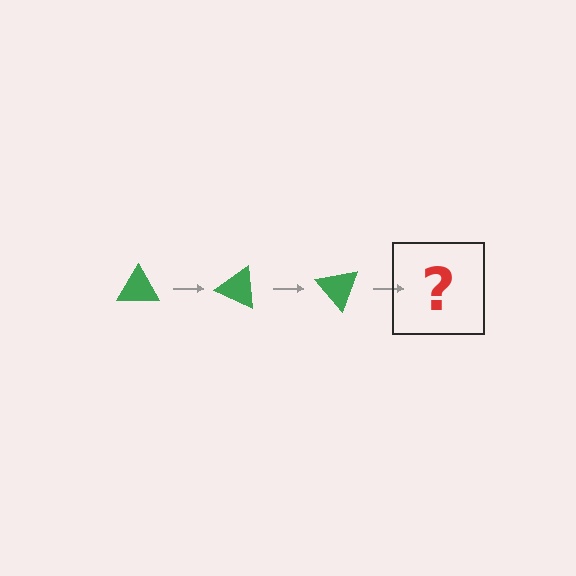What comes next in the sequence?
The next element should be a green triangle rotated 75 degrees.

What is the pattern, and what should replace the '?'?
The pattern is that the triangle rotates 25 degrees each step. The '?' should be a green triangle rotated 75 degrees.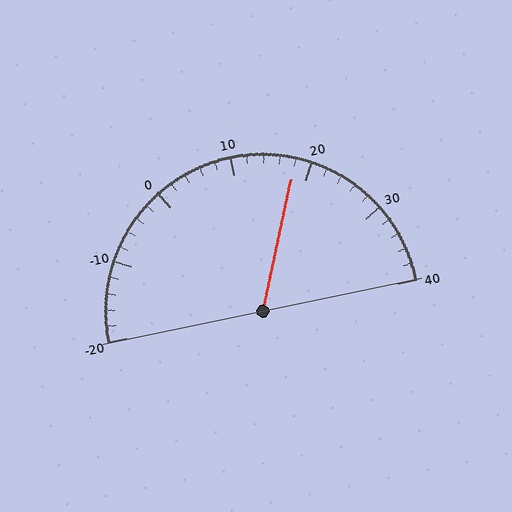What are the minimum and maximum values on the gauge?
The gauge ranges from -20 to 40.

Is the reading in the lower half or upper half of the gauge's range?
The reading is in the upper half of the range (-20 to 40).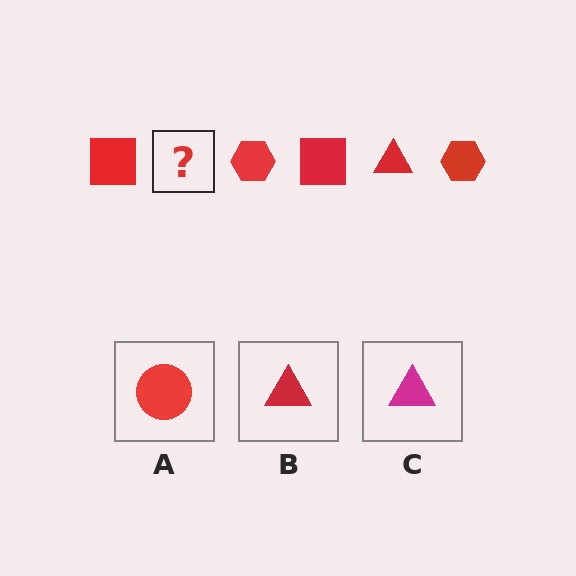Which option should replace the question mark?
Option B.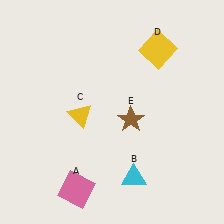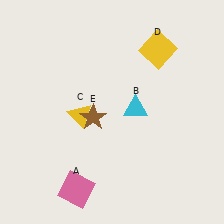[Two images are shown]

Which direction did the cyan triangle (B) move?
The cyan triangle (B) moved up.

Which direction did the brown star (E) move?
The brown star (E) moved left.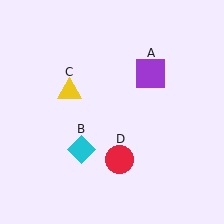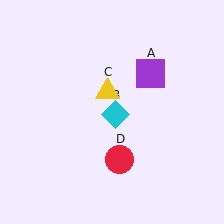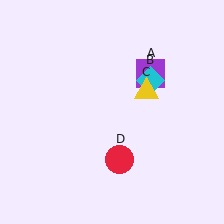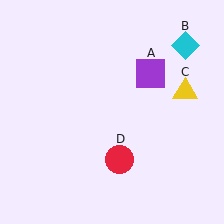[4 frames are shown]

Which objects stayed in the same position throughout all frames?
Purple square (object A) and red circle (object D) remained stationary.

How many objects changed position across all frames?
2 objects changed position: cyan diamond (object B), yellow triangle (object C).